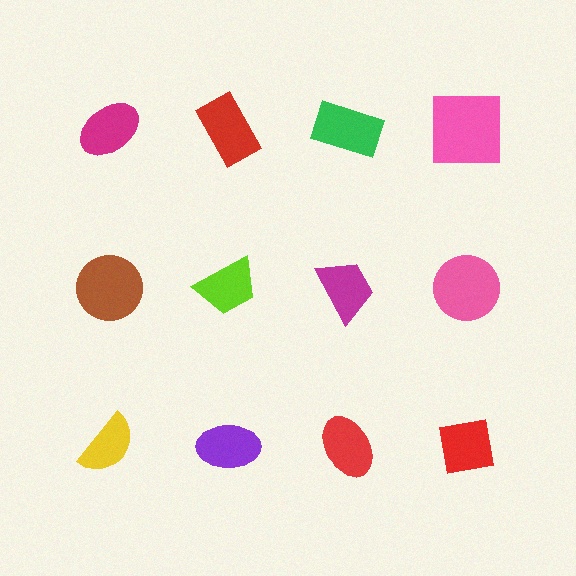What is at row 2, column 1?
A brown circle.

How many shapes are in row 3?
4 shapes.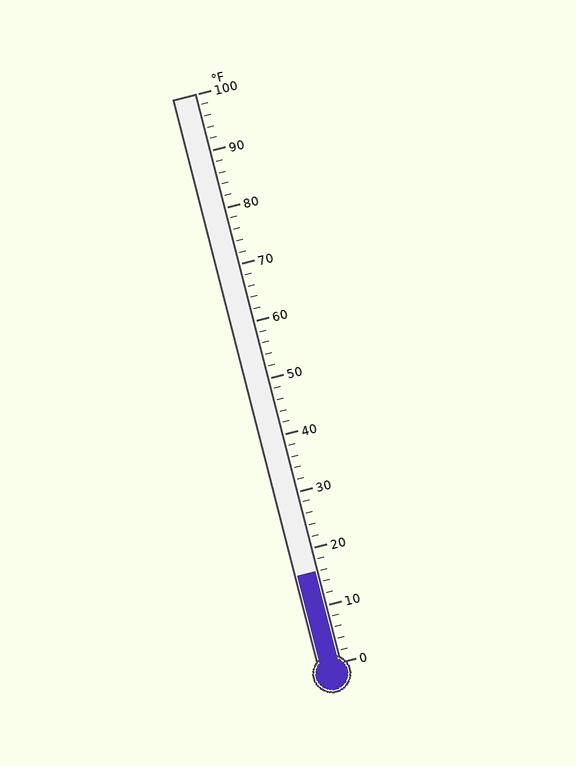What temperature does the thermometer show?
The thermometer shows approximately 16°F.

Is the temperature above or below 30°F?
The temperature is below 30°F.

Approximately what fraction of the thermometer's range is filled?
The thermometer is filled to approximately 15% of its range.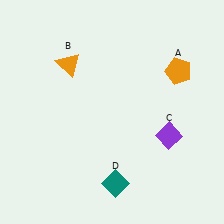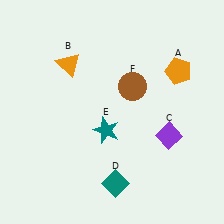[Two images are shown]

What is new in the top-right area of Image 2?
A brown circle (F) was added in the top-right area of Image 2.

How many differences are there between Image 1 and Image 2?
There are 2 differences between the two images.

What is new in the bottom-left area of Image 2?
A teal star (E) was added in the bottom-left area of Image 2.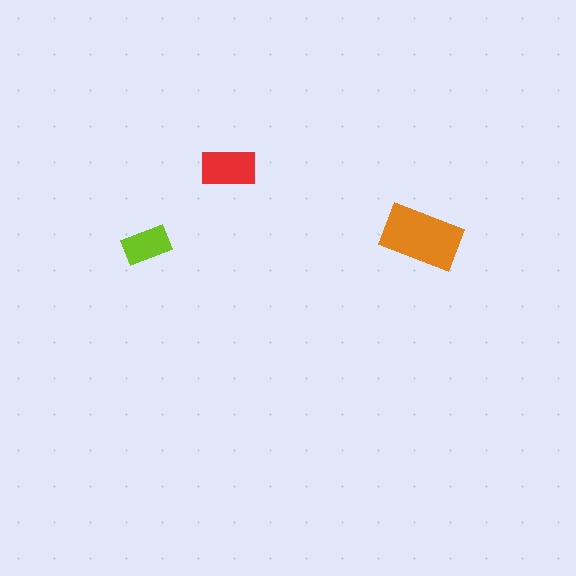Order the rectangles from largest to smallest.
the orange one, the red one, the lime one.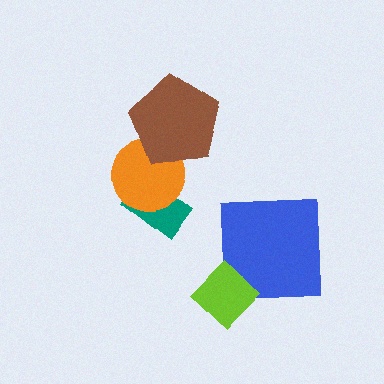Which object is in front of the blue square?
The lime diamond is in front of the blue square.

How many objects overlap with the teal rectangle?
1 object overlaps with the teal rectangle.